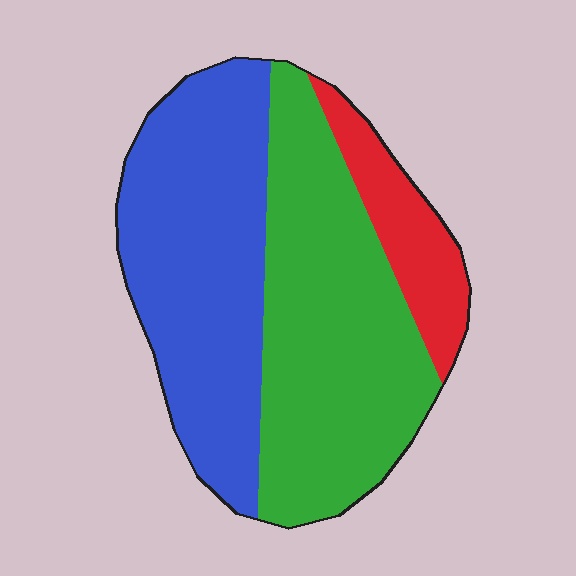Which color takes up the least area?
Red, at roughly 15%.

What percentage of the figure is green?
Green covers 45% of the figure.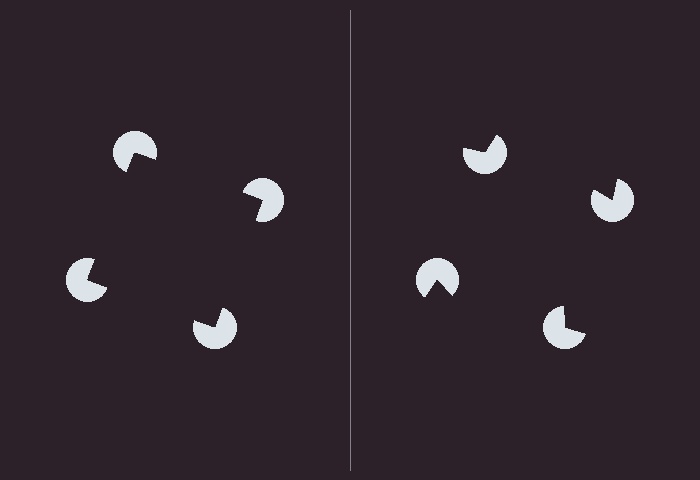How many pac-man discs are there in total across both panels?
8 — 4 on each side.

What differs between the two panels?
The pac-man discs are positioned identically on both sides; only the wedge orientations differ. On the left they align to a square; on the right they are misaligned.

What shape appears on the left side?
An illusory square.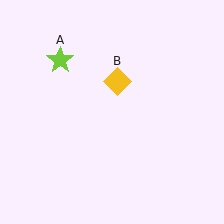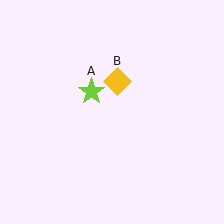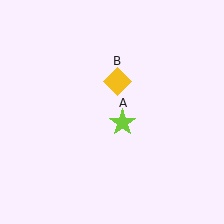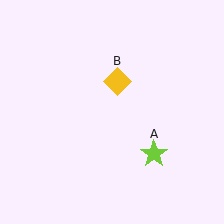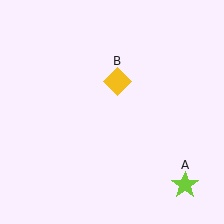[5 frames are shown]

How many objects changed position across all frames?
1 object changed position: lime star (object A).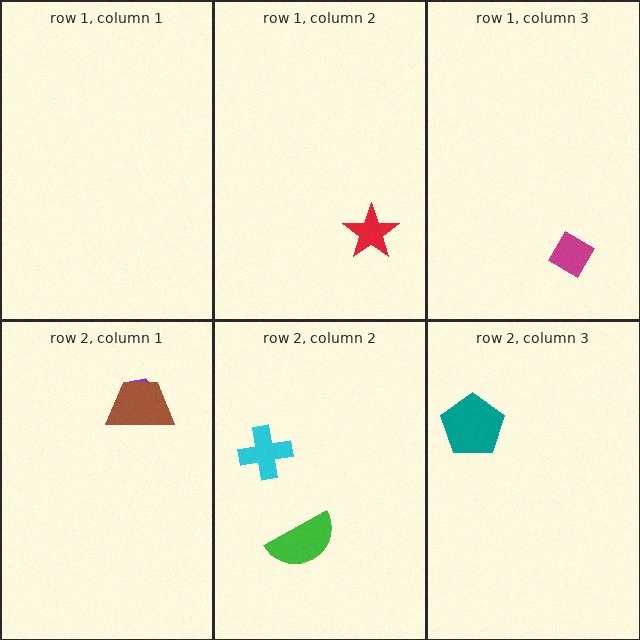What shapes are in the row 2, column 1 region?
The purple hexagon, the brown trapezoid.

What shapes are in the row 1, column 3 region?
The magenta diamond.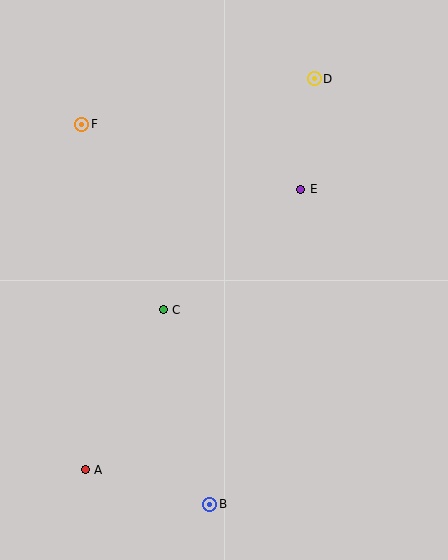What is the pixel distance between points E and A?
The distance between E and A is 354 pixels.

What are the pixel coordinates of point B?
Point B is at (210, 504).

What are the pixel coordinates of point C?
Point C is at (163, 310).